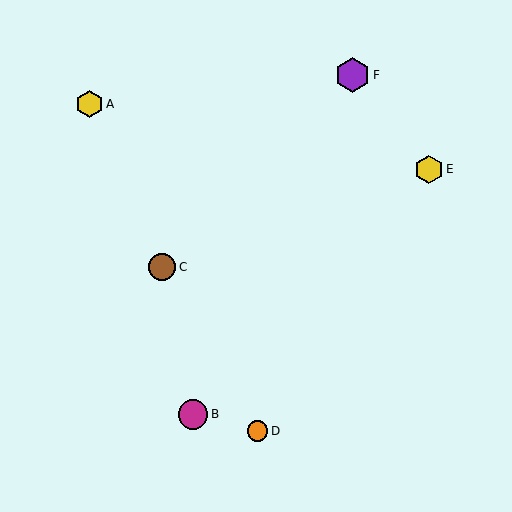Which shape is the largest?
The purple hexagon (labeled F) is the largest.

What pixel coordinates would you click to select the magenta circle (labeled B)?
Click at (193, 414) to select the magenta circle B.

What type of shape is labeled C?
Shape C is a brown circle.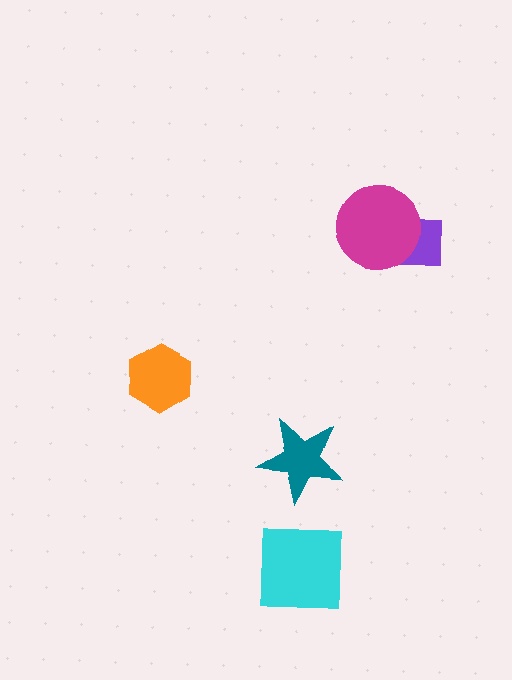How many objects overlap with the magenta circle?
1 object overlaps with the magenta circle.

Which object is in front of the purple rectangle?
The magenta circle is in front of the purple rectangle.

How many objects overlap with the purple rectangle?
1 object overlaps with the purple rectangle.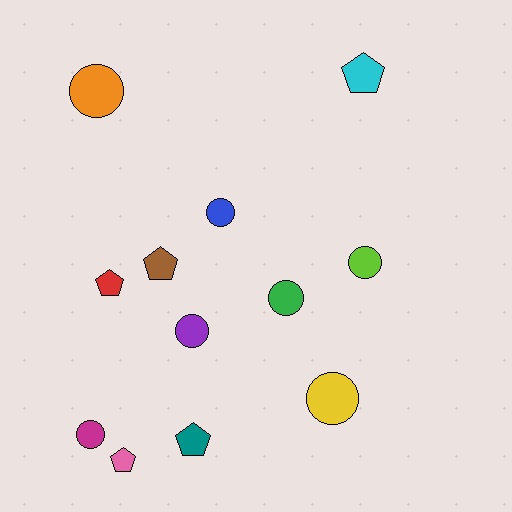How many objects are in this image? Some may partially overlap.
There are 12 objects.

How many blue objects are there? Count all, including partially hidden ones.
There is 1 blue object.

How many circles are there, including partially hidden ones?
There are 7 circles.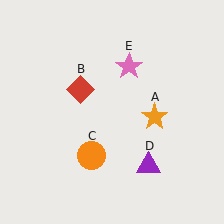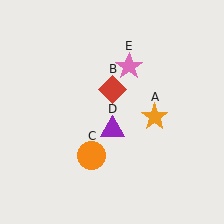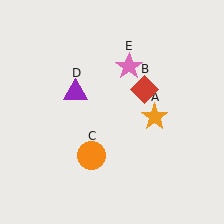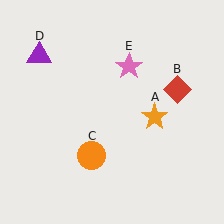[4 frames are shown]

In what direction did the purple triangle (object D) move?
The purple triangle (object D) moved up and to the left.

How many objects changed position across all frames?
2 objects changed position: red diamond (object B), purple triangle (object D).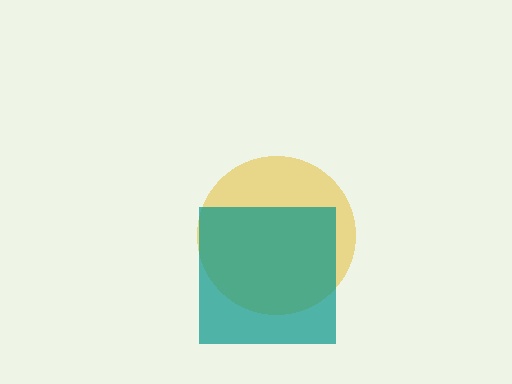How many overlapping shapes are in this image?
There are 2 overlapping shapes in the image.